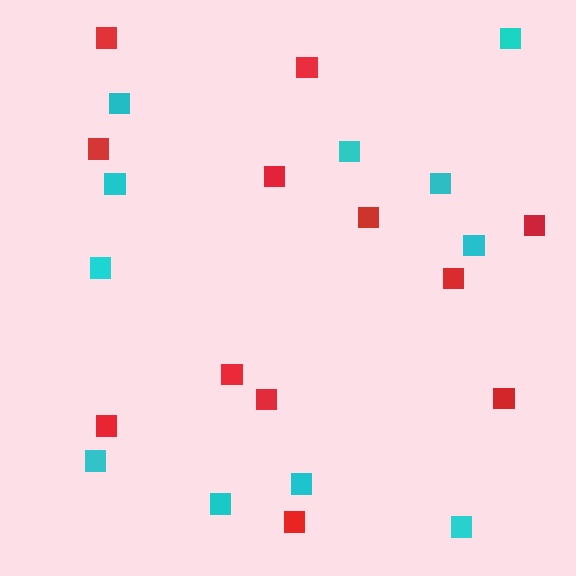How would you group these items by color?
There are 2 groups: one group of cyan squares (11) and one group of red squares (12).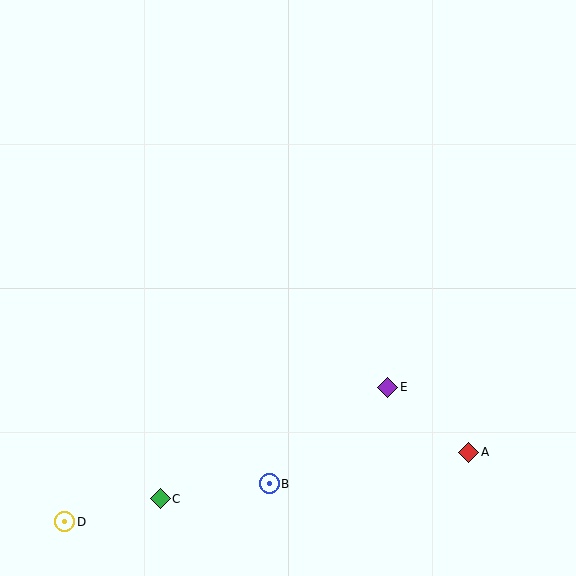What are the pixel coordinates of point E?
Point E is at (388, 387).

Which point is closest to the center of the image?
Point E at (388, 387) is closest to the center.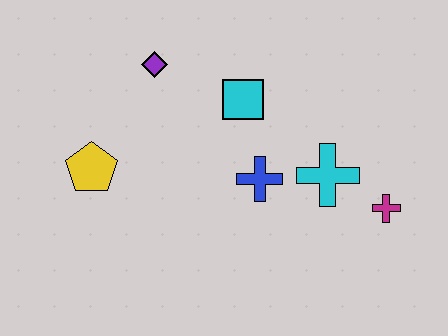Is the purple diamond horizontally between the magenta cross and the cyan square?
No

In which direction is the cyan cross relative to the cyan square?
The cyan cross is to the right of the cyan square.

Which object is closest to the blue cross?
The cyan cross is closest to the blue cross.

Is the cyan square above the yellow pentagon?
Yes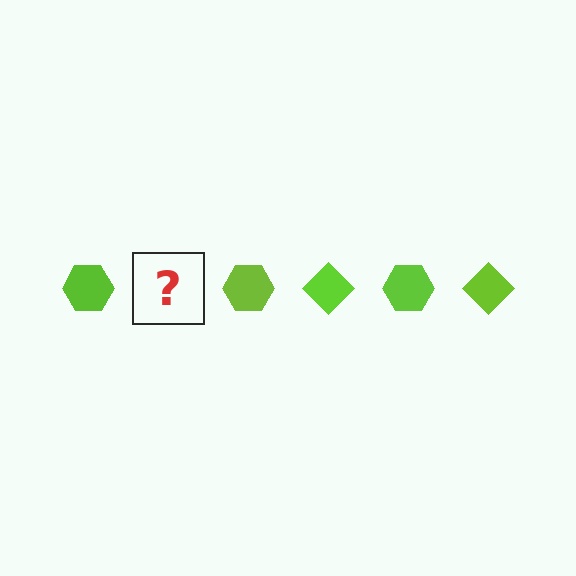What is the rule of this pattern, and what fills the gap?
The rule is that the pattern cycles through hexagon, diamond shapes in lime. The gap should be filled with a lime diamond.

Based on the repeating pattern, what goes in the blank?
The blank should be a lime diamond.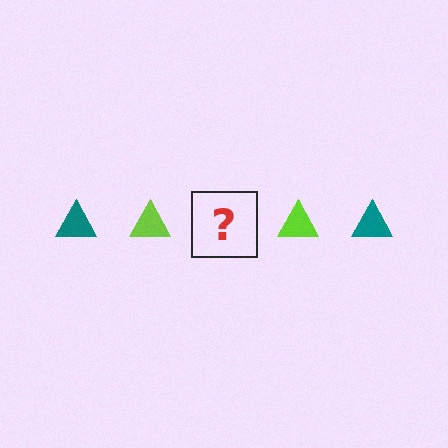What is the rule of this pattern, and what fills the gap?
The rule is that the pattern cycles through teal, lime triangles. The gap should be filled with a teal triangle.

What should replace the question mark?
The question mark should be replaced with a teal triangle.